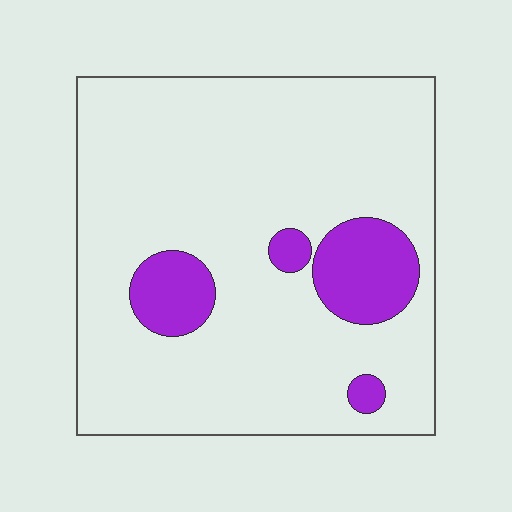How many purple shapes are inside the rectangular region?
4.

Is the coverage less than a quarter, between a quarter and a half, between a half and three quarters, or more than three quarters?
Less than a quarter.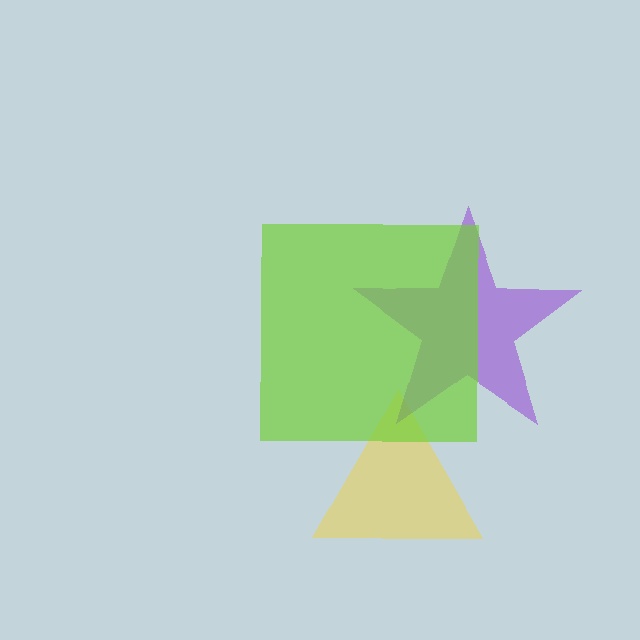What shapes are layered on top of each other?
The layered shapes are: a yellow triangle, a purple star, a lime square.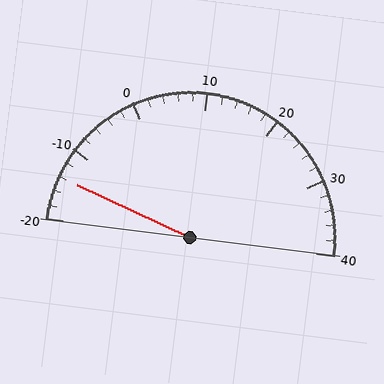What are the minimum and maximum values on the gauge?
The gauge ranges from -20 to 40.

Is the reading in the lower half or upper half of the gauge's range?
The reading is in the lower half of the range (-20 to 40).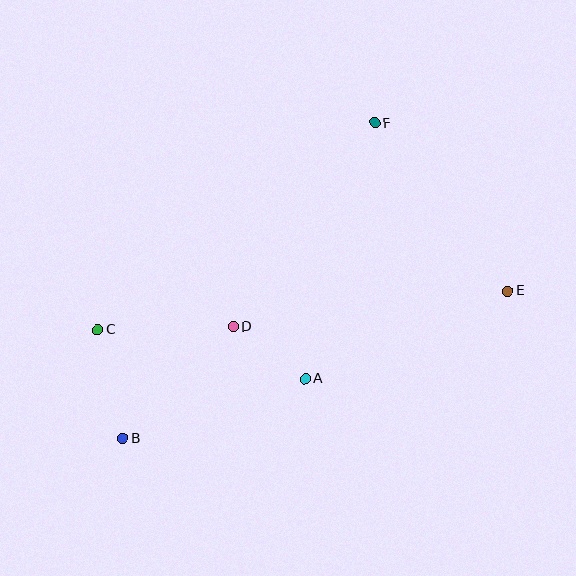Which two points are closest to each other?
Points A and D are closest to each other.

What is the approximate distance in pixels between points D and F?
The distance between D and F is approximately 248 pixels.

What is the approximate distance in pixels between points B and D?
The distance between B and D is approximately 158 pixels.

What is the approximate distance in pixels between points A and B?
The distance between A and B is approximately 192 pixels.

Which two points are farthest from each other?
Points B and E are farthest from each other.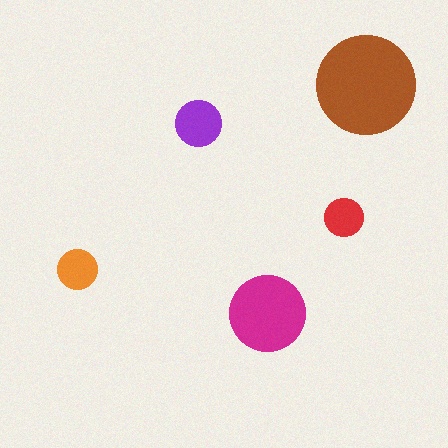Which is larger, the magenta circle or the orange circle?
The magenta one.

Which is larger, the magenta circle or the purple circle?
The magenta one.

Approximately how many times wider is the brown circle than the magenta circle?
About 1.5 times wider.